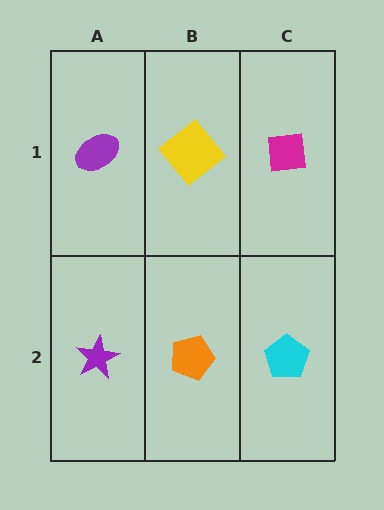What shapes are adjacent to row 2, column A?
A purple ellipse (row 1, column A), an orange pentagon (row 2, column B).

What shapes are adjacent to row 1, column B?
An orange pentagon (row 2, column B), a purple ellipse (row 1, column A), a magenta square (row 1, column C).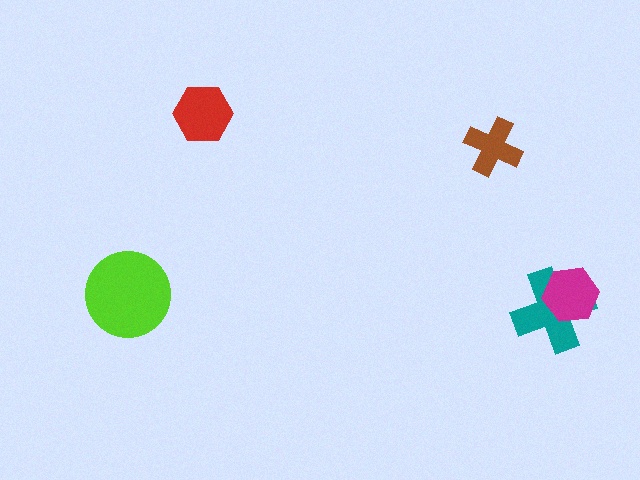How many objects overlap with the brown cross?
0 objects overlap with the brown cross.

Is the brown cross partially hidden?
No, no other shape covers it.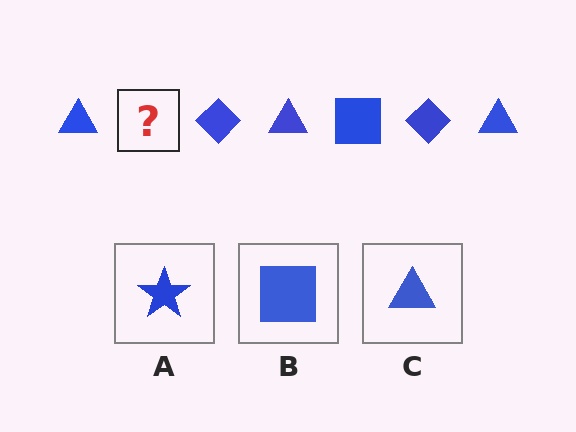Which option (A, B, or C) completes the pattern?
B.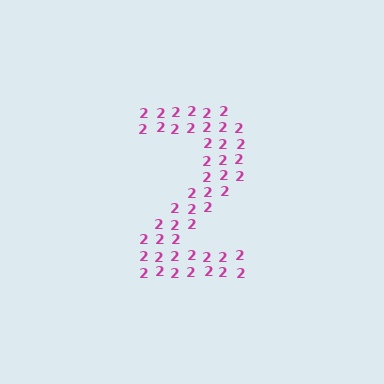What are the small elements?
The small elements are digit 2's.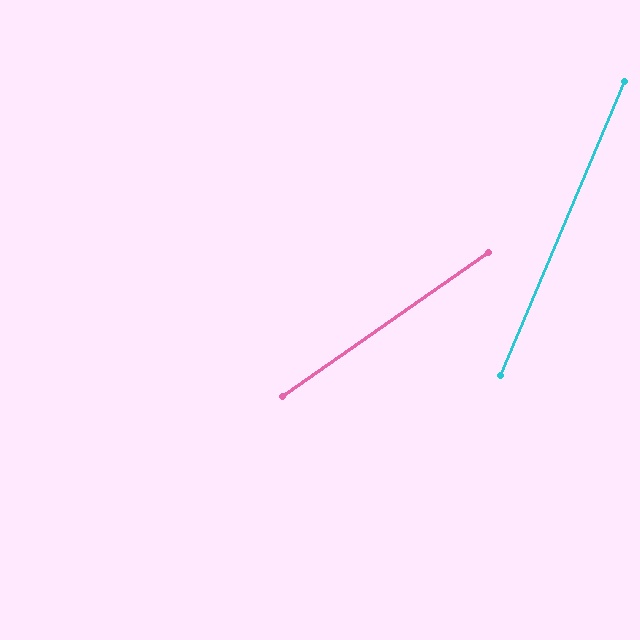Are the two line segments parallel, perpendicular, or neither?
Neither parallel nor perpendicular — they differ by about 32°.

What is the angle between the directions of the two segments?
Approximately 32 degrees.